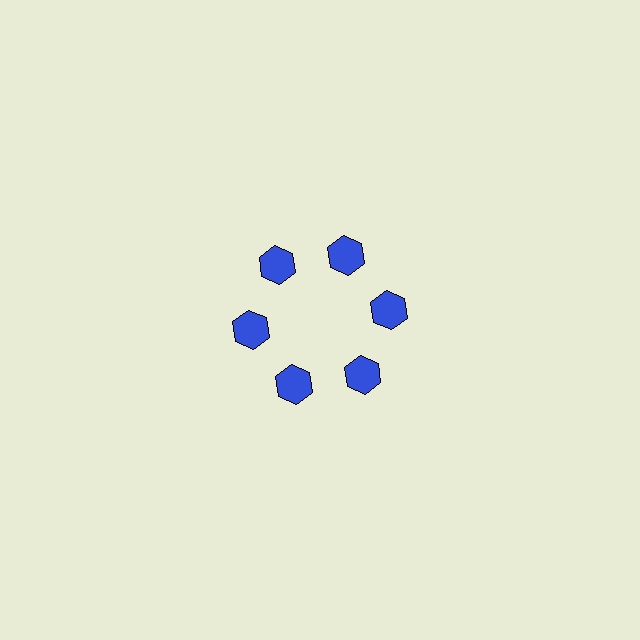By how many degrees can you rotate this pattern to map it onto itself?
The pattern maps onto itself every 60 degrees of rotation.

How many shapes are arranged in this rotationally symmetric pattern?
There are 6 shapes, arranged in 6 groups of 1.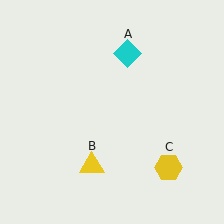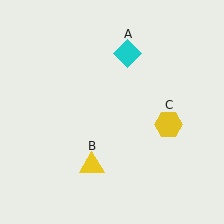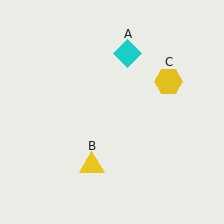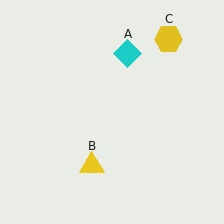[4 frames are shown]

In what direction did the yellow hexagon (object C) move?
The yellow hexagon (object C) moved up.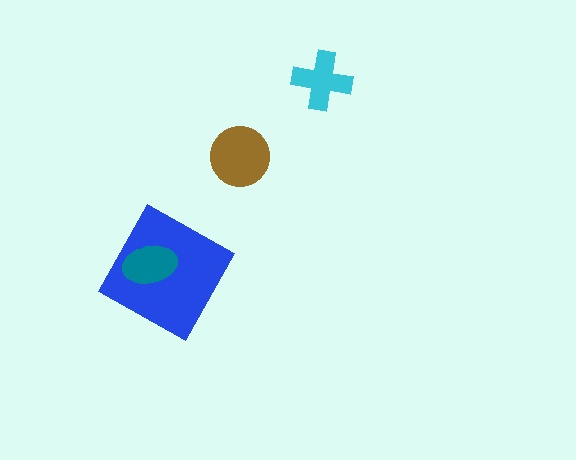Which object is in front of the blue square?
The teal ellipse is in front of the blue square.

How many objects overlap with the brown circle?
0 objects overlap with the brown circle.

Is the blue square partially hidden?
Yes, it is partially covered by another shape.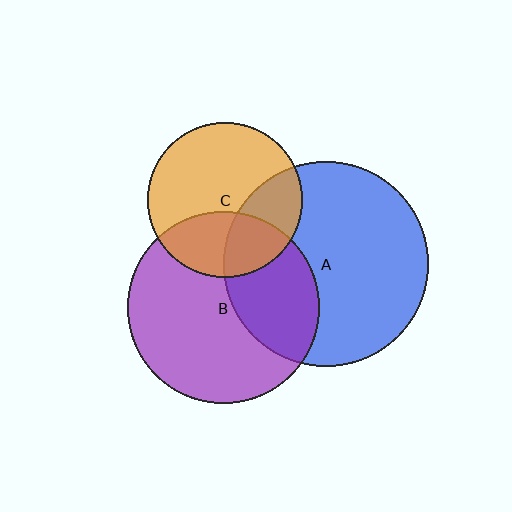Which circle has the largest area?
Circle A (blue).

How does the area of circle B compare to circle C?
Approximately 1.5 times.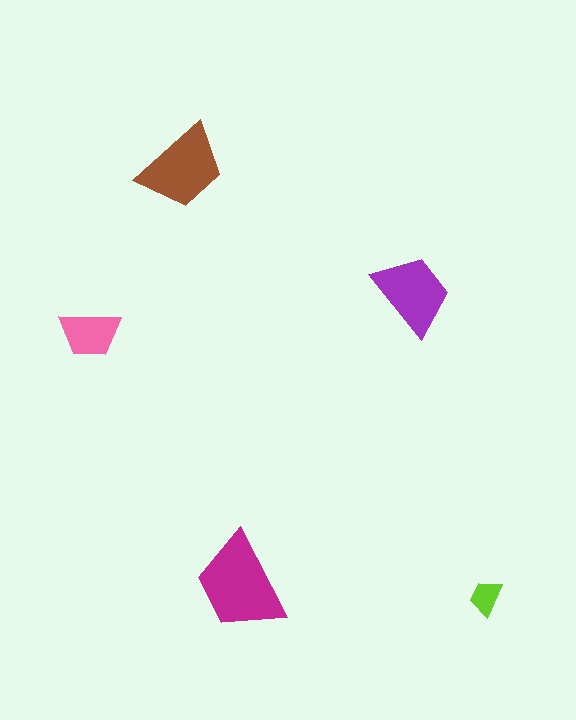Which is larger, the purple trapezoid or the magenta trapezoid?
The magenta one.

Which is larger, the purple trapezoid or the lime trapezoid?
The purple one.